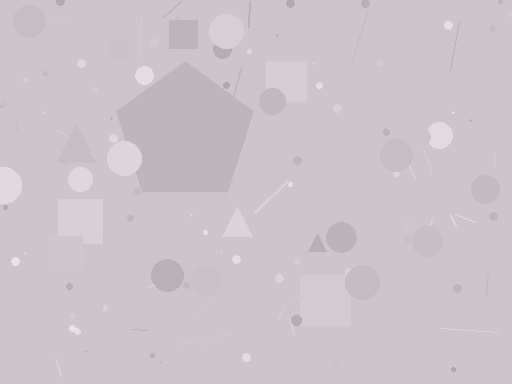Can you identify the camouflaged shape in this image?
The camouflaged shape is a pentagon.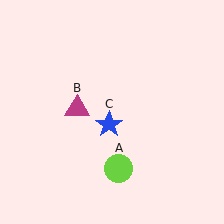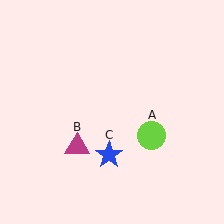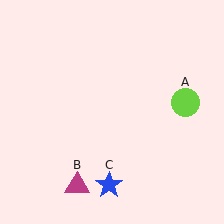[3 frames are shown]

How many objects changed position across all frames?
3 objects changed position: lime circle (object A), magenta triangle (object B), blue star (object C).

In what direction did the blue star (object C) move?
The blue star (object C) moved down.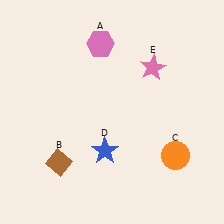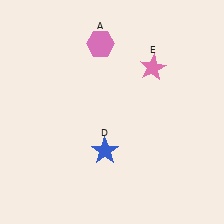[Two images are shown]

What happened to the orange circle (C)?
The orange circle (C) was removed in Image 2. It was in the bottom-right area of Image 1.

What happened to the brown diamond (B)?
The brown diamond (B) was removed in Image 2. It was in the bottom-left area of Image 1.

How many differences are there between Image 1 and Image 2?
There are 2 differences between the two images.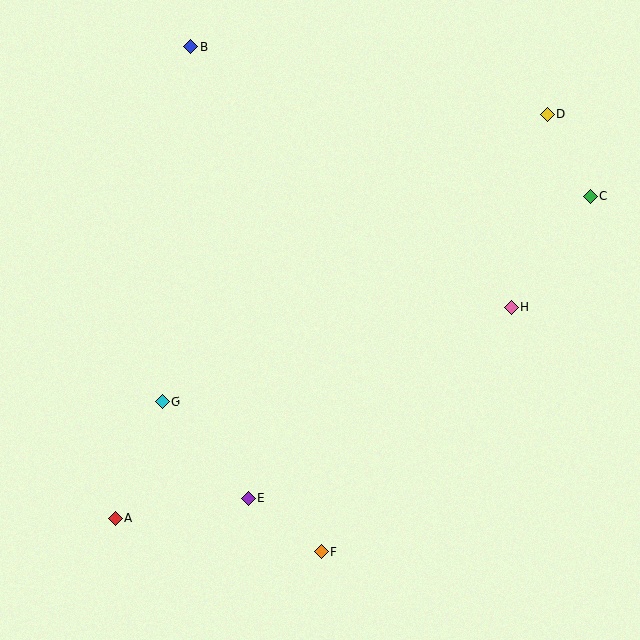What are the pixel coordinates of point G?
Point G is at (162, 402).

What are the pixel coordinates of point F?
Point F is at (321, 552).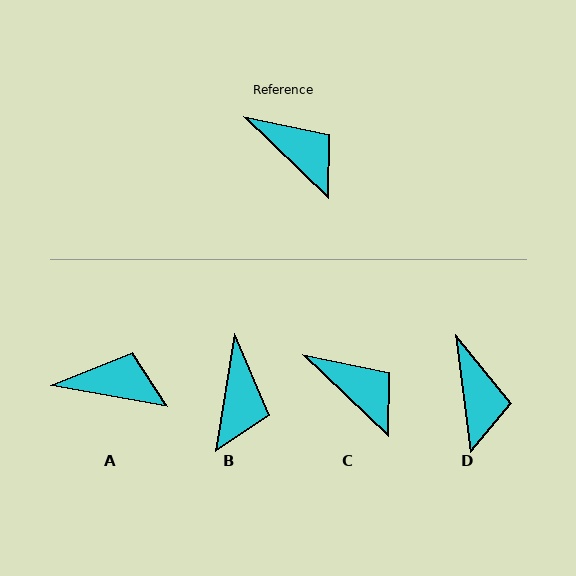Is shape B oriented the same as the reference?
No, it is off by about 55 degrees.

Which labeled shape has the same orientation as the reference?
C.